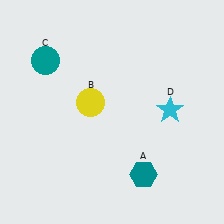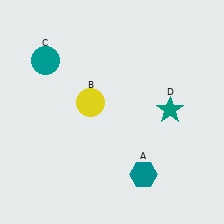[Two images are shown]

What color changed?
The star (D) changed from cyan in Image 1 to teal in Image 2.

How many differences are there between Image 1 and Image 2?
There is 1 difference between the two images.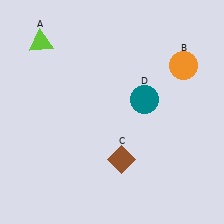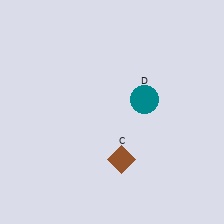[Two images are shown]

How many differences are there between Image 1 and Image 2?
There are 2 differences between the two images.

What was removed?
The lime triangle (A), the orange circle (B) were removed in Image 2.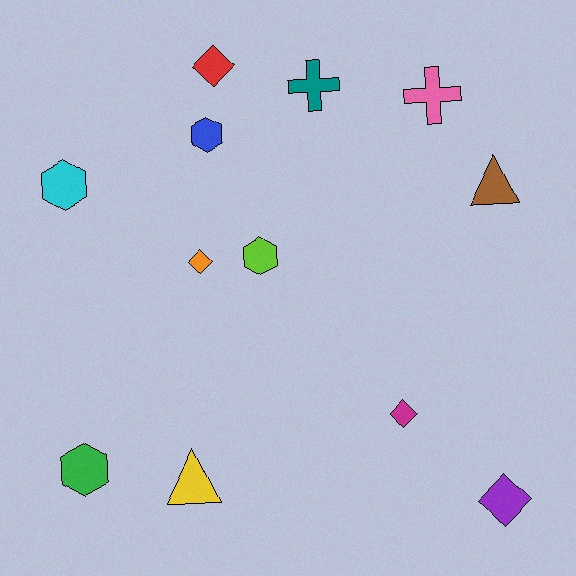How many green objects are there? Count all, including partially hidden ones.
There is 1 green object.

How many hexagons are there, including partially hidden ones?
There are 4 hexagons.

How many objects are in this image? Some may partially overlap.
There are 12 objects.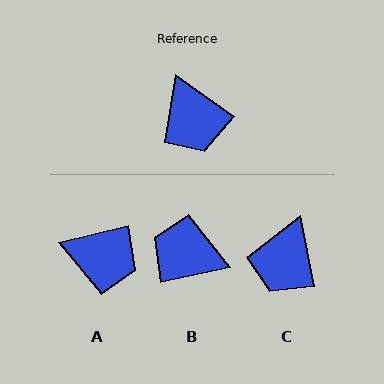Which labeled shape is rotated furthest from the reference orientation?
B, about 132 degrees away.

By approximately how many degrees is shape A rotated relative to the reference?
Approximately 49 degrees counter-clockwise.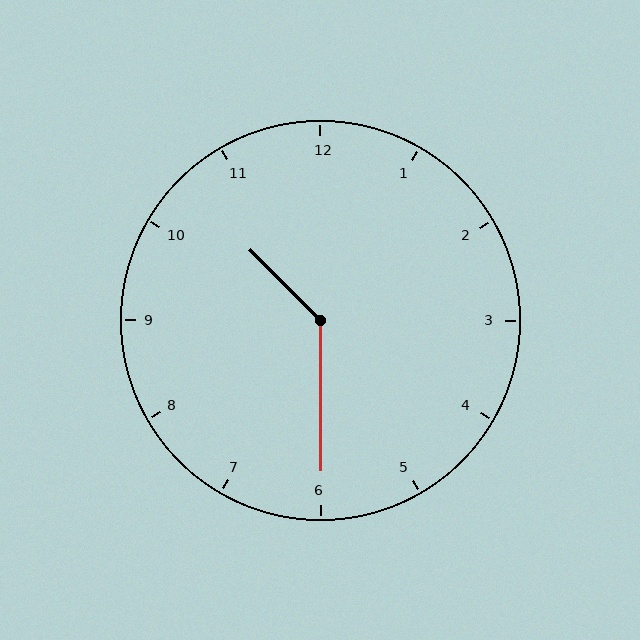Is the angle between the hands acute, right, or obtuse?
It is obtuse.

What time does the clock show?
10:30.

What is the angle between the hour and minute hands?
Approximately 135 degrees.